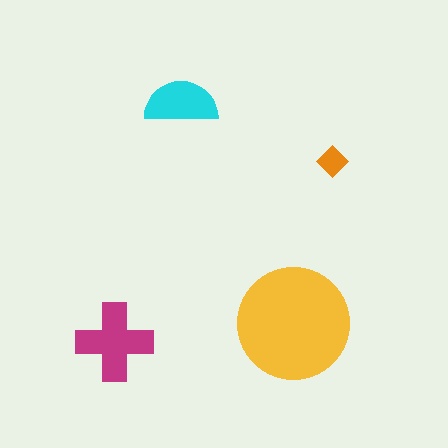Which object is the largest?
The yellow circle.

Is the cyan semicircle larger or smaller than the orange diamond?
Larger.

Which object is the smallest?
The orange diamond.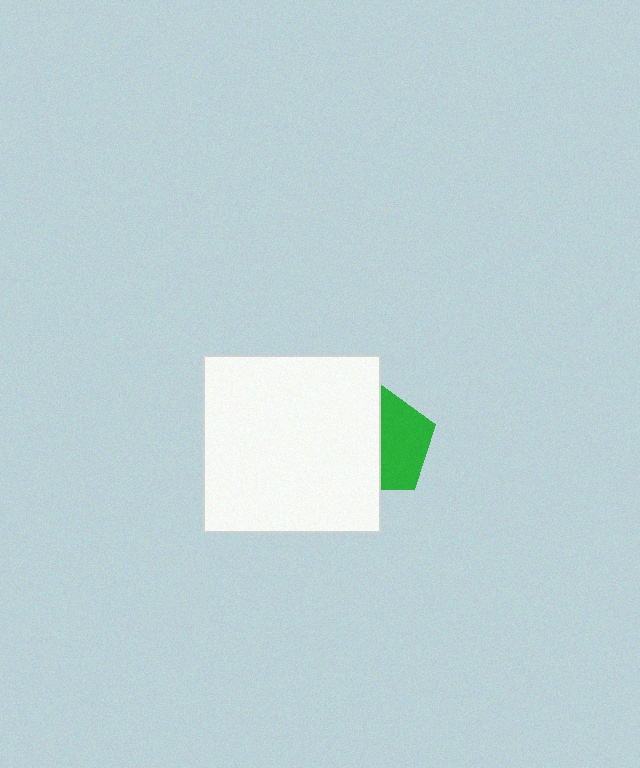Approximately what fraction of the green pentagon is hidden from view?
Roughly 52% of the green pentagon is hidden behind the white square.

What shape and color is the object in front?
The object in front is a white square.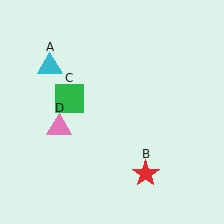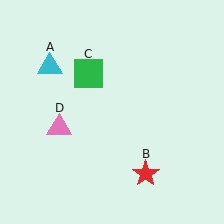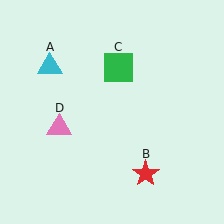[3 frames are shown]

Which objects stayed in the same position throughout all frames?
Cyan triangle (object A) and red star (object B) and pink triangle (object D) remained stationary.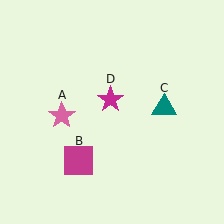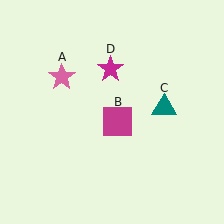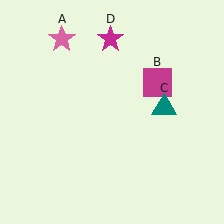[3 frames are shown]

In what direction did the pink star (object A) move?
The pink star (object A) moved up.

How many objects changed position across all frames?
3 objects changed position: pink star (object A), magenta square (object B), magenta star (object D).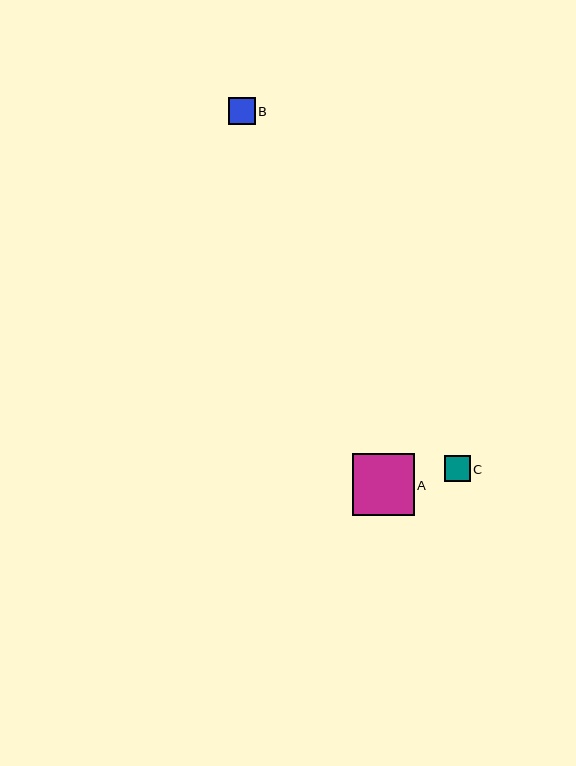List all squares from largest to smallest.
From largest to smallest: A, B, C.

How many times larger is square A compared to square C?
Square A is approximately 2.4 times the size of square C.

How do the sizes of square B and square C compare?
Square B and square C are approximately the same size.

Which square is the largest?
Square A is the largest with a size of approximately 62 pixels.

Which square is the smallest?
Square C is the smallest with a size of approximately 26 pixels.